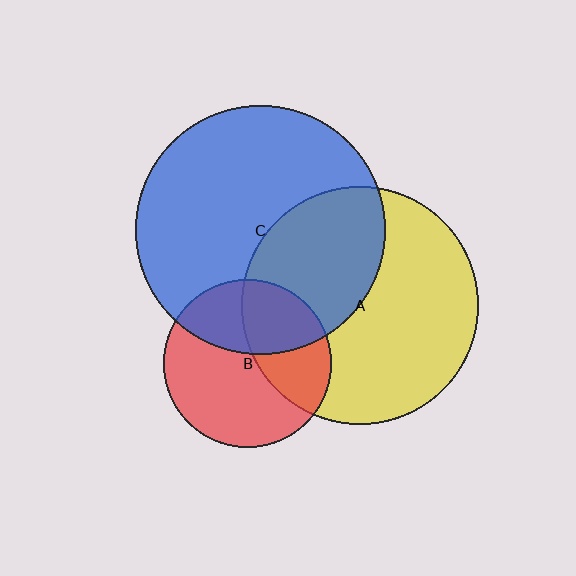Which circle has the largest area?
Circle C (blue).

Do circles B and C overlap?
Yes.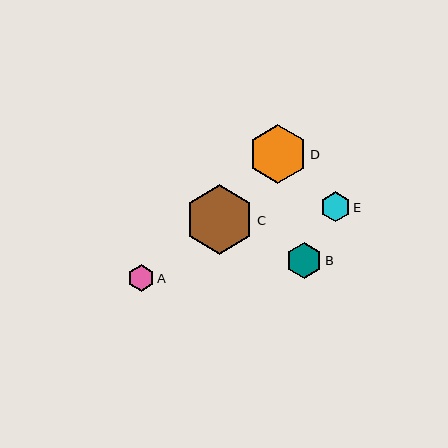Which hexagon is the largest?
Hexagon C is the largest with a size of approximately 70 pixels.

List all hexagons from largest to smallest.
From largest to smallest: C, D, B, E, A.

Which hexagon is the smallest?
Hexagon A is the smallest with a size of approximately 26 pixels.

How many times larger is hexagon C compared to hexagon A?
Hexagon C is approximately 2.7 times the size of hexagon A.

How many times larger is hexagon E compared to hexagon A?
Hexagon E is approximately 1.1 times the size of hexagon A.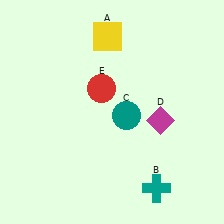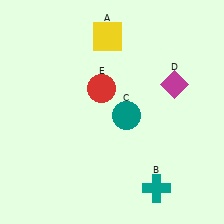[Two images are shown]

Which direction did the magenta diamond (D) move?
The magenta diamond (D) moved up.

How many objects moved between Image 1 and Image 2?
1 object moved between the two images.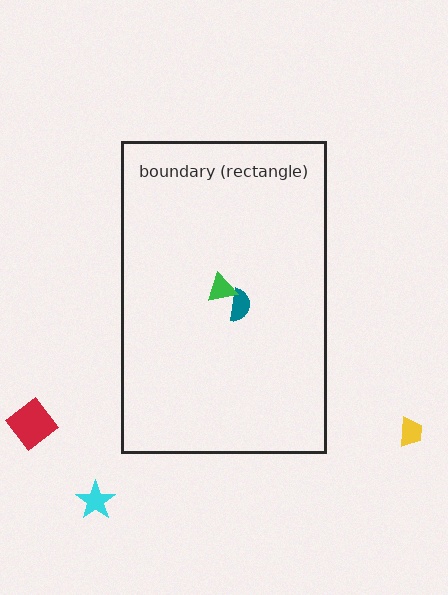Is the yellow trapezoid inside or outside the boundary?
Outside.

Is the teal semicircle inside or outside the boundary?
Inside.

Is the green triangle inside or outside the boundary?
Inside.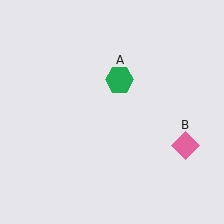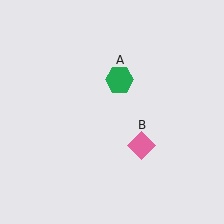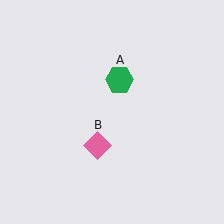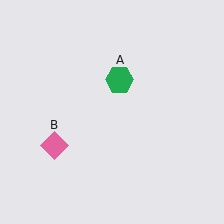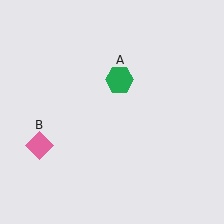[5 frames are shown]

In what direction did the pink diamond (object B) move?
The pink diamond (object B) moved left.